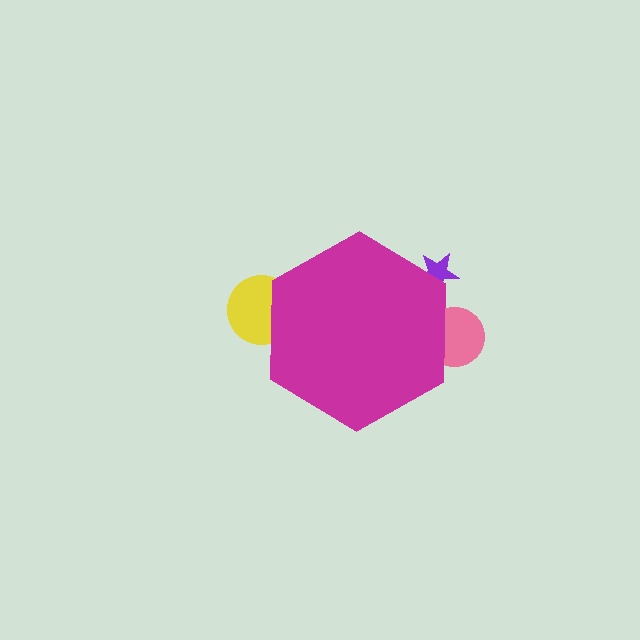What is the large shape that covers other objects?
A magenta hexagon.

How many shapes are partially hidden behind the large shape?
4 shapes are partially hidden.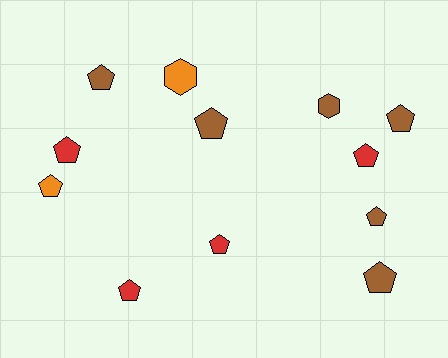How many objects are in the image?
There are 12 objects.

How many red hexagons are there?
There are no red hexagons.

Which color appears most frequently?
Brown, with 6 objects.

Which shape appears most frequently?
Pentagon, with 10 objects.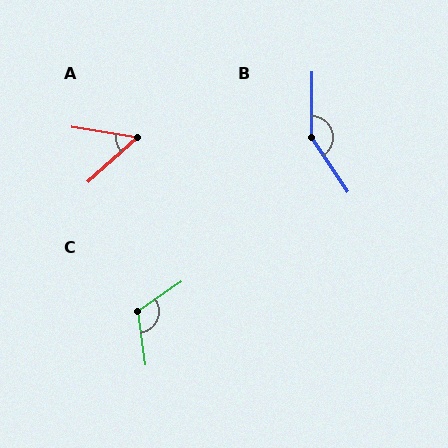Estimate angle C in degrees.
Approximately 116 degrees.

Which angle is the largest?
B, at approximately 146 degrees.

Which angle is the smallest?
A, at approximately 51 degrees.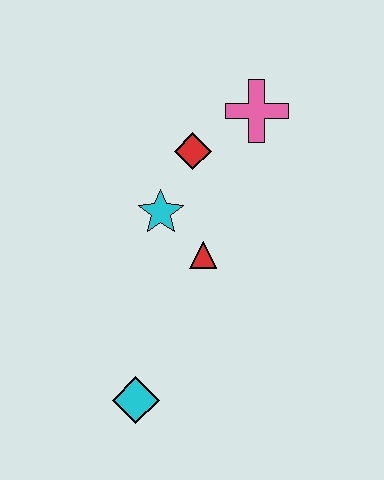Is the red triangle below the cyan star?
Yes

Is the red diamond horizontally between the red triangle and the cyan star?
Yes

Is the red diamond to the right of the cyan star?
Yes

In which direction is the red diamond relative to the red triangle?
The red diamond is above the red triangle.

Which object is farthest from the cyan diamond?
The pink cross is farthest from the cyan diamond.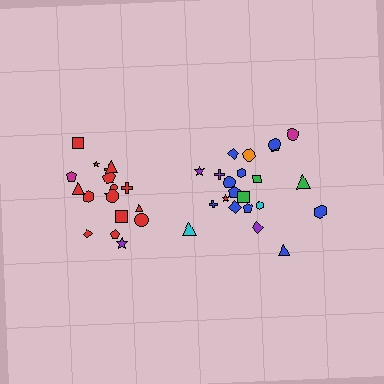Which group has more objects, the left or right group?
The right group.